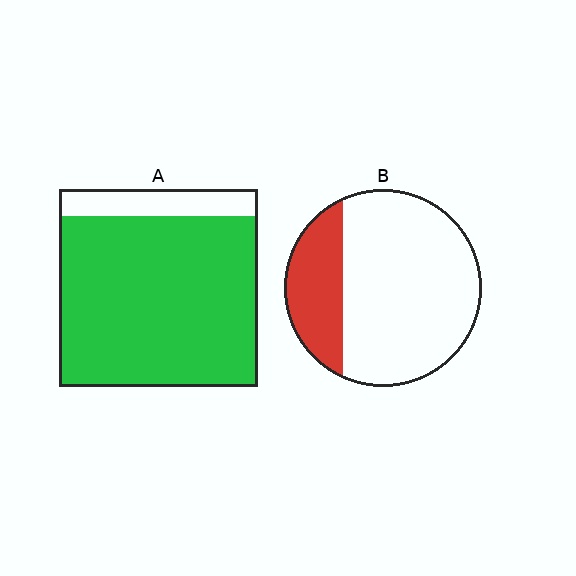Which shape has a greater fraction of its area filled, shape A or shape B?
Shape A.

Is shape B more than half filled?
No.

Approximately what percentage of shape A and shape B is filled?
A is approximately 85% and B is approximately 25%.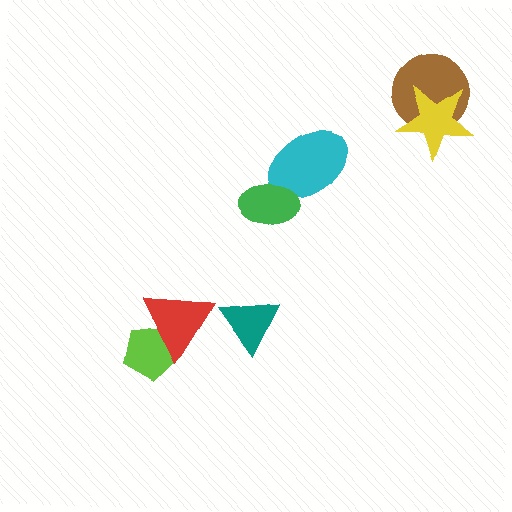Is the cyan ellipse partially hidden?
Yes, it is partially covered by another shape.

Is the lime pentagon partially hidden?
Yes, it is partially covered by another shape.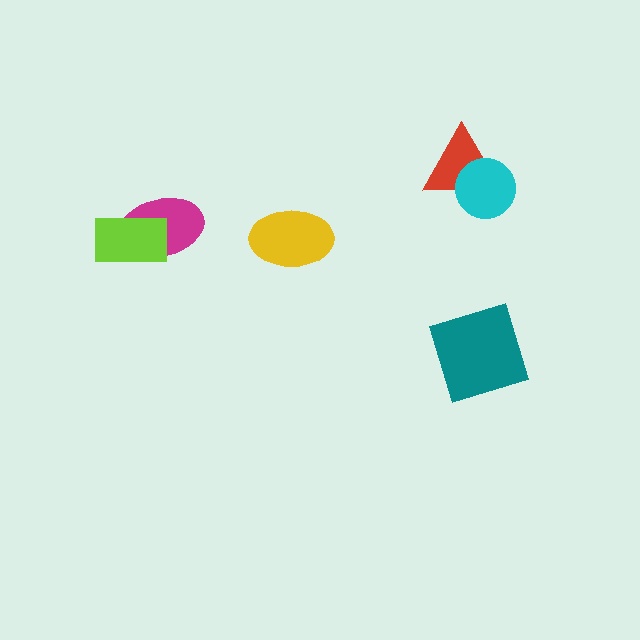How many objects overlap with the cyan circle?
1 object overlaps with the cyan circle.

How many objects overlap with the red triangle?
1 object overlaps with the red triangle.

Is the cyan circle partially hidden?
No, no other shape covers it.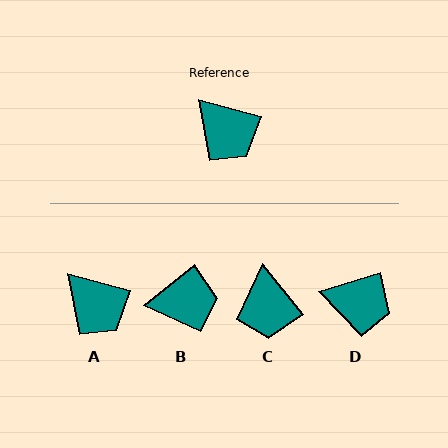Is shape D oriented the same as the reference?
No, it is off by about 33 degrees.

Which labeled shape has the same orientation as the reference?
A.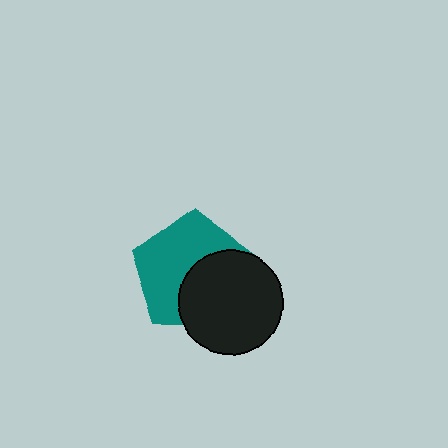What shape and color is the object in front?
The object in front is a black circle.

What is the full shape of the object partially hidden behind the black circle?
The partially hidden object is a teal pentagon.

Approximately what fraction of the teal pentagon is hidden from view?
Roughly 43% of the teal pentagon is hidden behind the black circle.